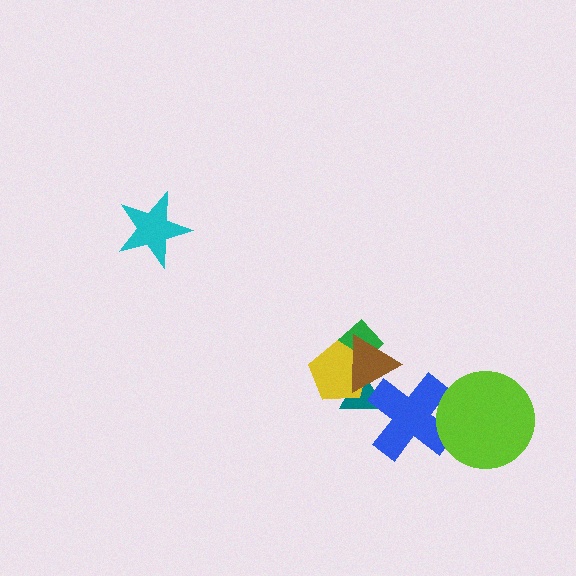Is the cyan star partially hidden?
No, no other shape covers it.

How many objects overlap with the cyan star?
0 objects overlap with the cyan star.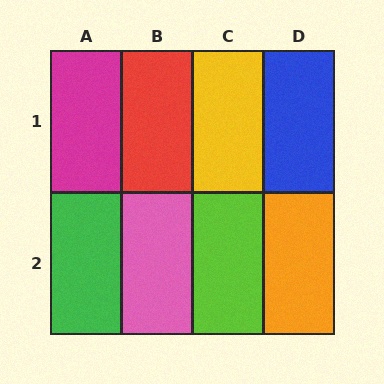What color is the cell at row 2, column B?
Pink.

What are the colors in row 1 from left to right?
Magenta, red, yellow, blue.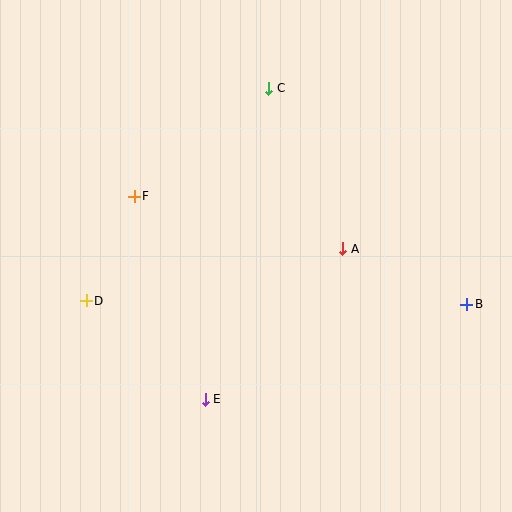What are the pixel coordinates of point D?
Point D is at (86, 301).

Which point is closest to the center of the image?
Point A at (343, 249) is closest to the center.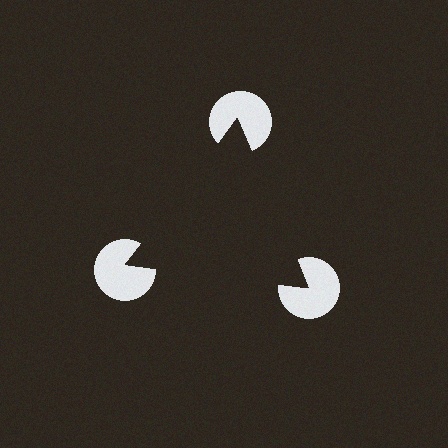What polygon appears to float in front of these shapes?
An illusory triangle — its edges are inferred from the aligned wedge cuts in the pac-man discs, not physically drawn.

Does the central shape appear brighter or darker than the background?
It typically appears slightly darker than the background, even though no actual brightness change is drawn.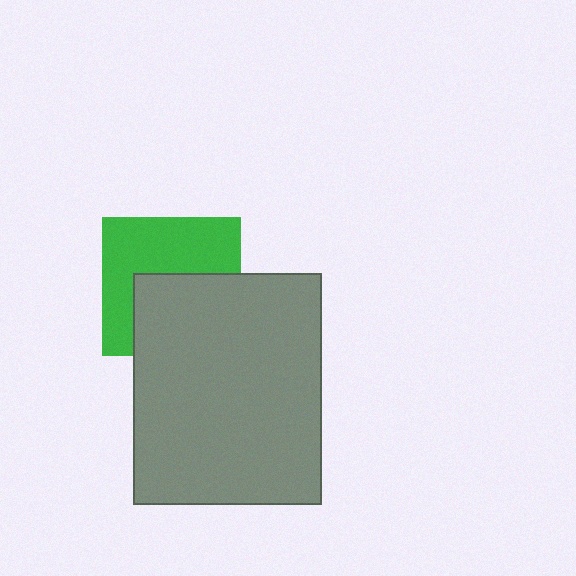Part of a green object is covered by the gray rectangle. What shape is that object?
It is a square.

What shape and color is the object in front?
The object in front is a gray rectangle.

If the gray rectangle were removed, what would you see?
You would see the complete green square.